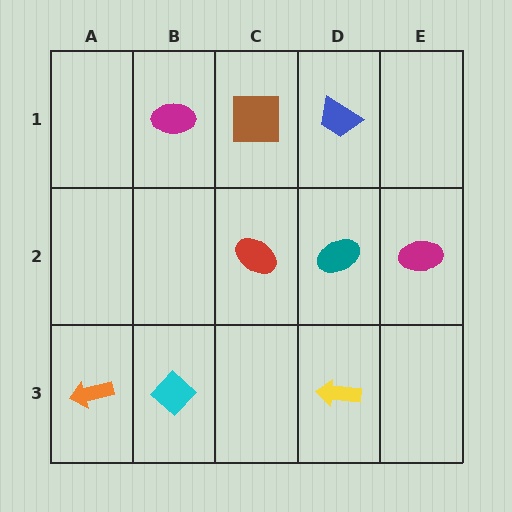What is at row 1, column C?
A brown square.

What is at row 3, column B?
A cyan diamond.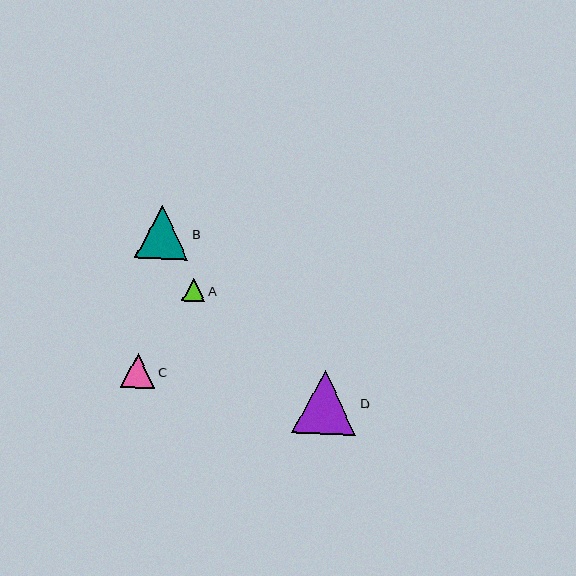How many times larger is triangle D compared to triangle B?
Triangle D is approximately 1.2 times the size of triangle B.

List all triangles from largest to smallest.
From largest to smallest: D, B, C, A.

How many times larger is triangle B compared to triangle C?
Triangle B is approximately 1.5 times the size of triangle C.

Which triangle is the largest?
Triangle D is the largest with a size of approximately 64 pixels.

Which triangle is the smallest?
Triangle A is the smallest with a size of approximately 23 pixels.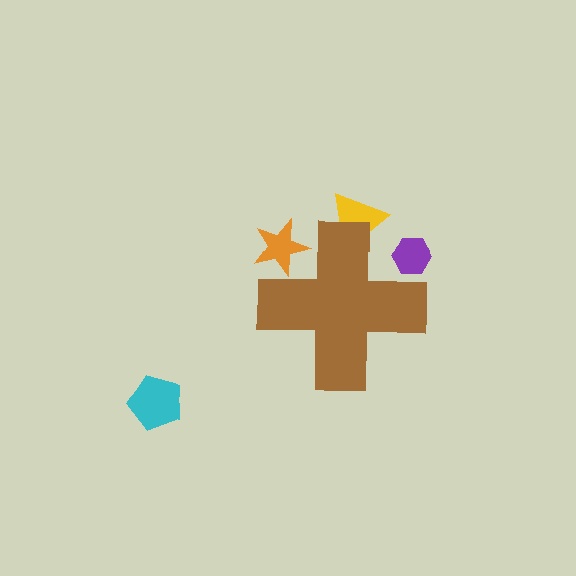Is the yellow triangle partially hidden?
Yes, the yellow triangle is partially hidden behind the brown cross.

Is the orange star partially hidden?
Yes, the orange star is partially hidden behind the brown cross.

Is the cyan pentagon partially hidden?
No, the cyan pentagon is fully visible.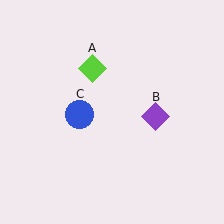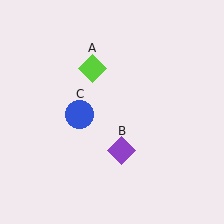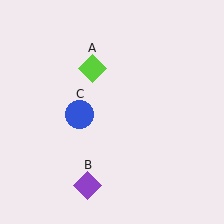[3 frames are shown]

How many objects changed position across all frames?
1 object changed position: purple diamond (object B).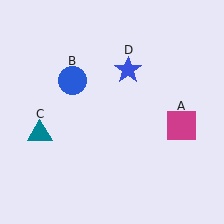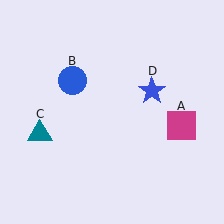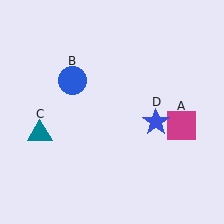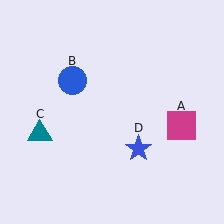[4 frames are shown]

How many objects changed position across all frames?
1 object changed position: blue star (object D).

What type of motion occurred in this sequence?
The blue star (object D) rotated clockwise around the center of the scene.